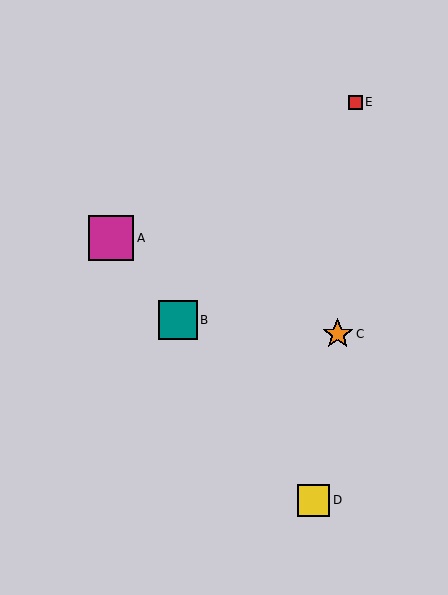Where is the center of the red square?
The center of the red square is at (355, 102).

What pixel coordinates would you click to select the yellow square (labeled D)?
Click at (314, 500) to select the yellow square D.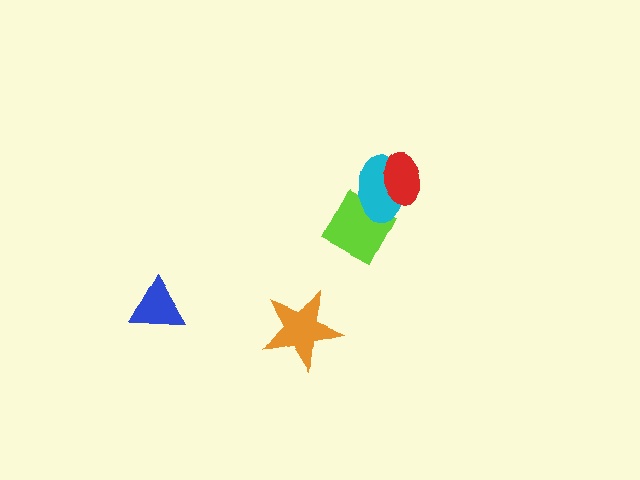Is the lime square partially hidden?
Yes, it is partially covered by another shape.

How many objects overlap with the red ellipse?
1 object overlaps with the red ellipse.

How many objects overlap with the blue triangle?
0 objects overlap with the blue triangle.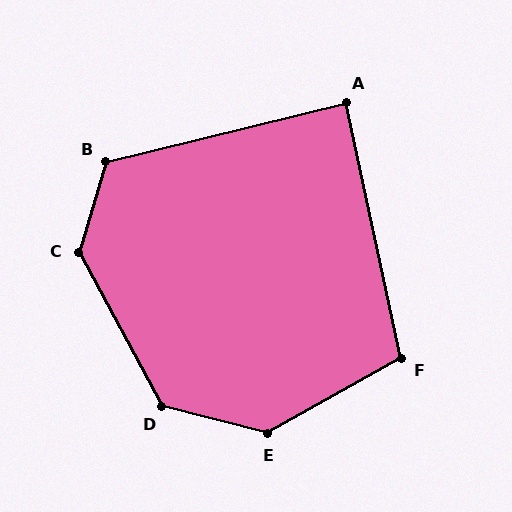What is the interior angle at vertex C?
Approximately 135 degrees (obtuse).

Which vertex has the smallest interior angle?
A, at approximately 89 degrees.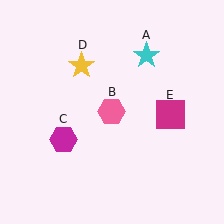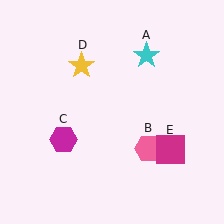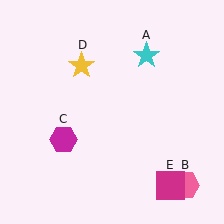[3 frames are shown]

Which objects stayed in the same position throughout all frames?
Cyan star (object A) and magenta hexagon (object C) and yellow star (object D) remained stationary.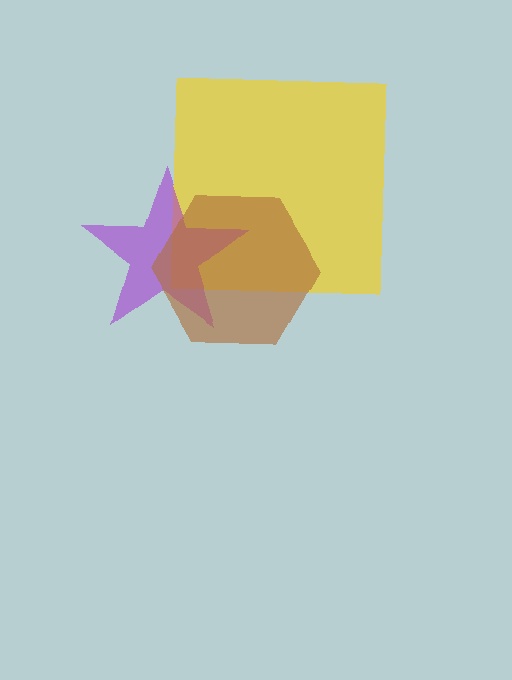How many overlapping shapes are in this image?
There are 3 overlapping shapes in the image.